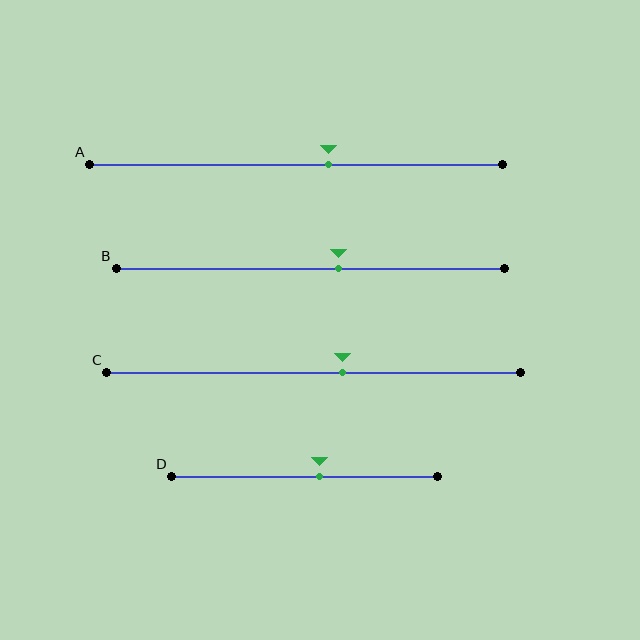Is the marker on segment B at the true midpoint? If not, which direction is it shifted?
No, the marker on segment B is shifted to the right by about 7% of the segment length.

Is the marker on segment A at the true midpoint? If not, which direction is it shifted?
No, the marker on segment A is shifted to the right by about 8% of the segment length.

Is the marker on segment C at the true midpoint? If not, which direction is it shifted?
No, the marker on segment C is shifted to the right by about 7% of the segment length.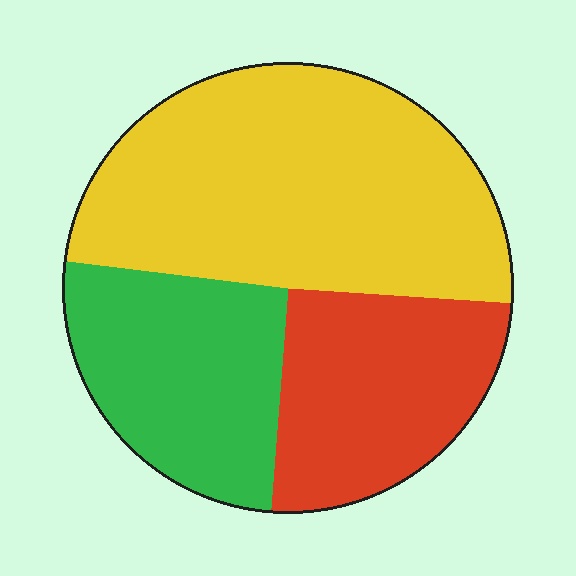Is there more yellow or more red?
Yellow.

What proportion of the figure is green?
Green covers roughly 25% of the figure.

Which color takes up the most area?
Yellow, at roughly 50%.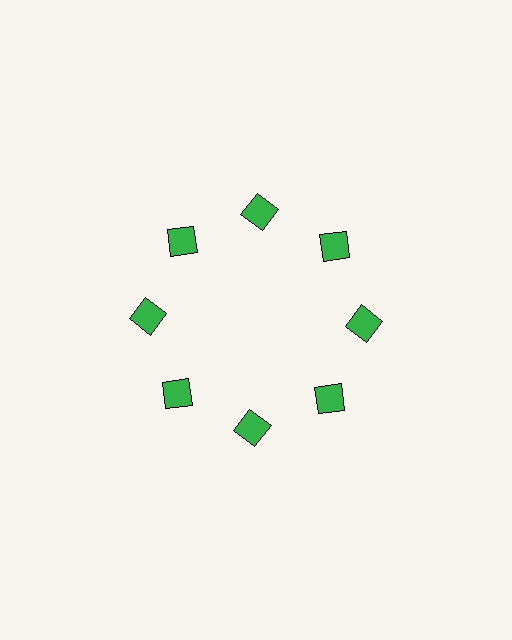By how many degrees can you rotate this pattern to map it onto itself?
The pattern maps onto itself every 45 degrees of rotation.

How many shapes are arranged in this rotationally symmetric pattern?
There are 8 shapes, arranged in 8 groups of 1.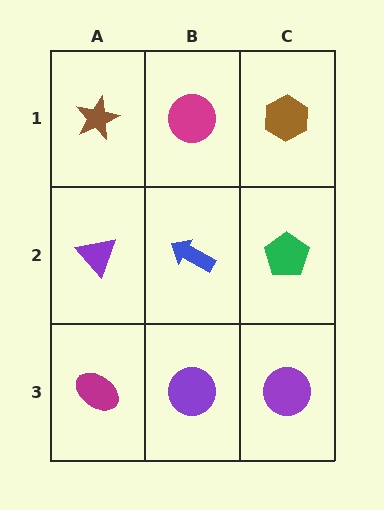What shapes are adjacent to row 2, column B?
A magenta circle (row 1, column B), a purple circle (row 3, column B), a purple triangle (row 2, column A), a green pentagon (row 2, column C).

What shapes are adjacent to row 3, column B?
A blue arrow (row 2, column B), a magenta ellipse (row 3, column A), a purple circle (row 3, column C).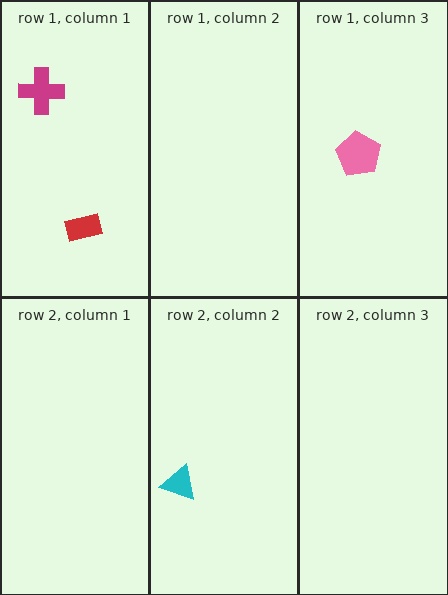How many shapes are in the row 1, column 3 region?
1.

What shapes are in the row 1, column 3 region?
The pink pentagon.